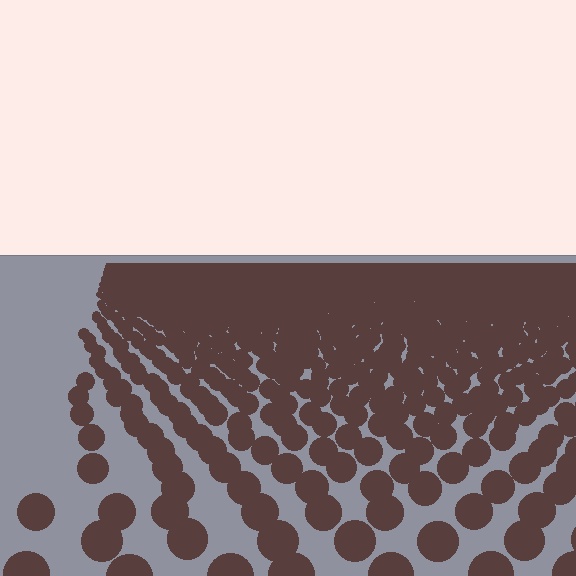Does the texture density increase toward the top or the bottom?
Density increases toward the top.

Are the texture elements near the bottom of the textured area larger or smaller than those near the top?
Larger. Near the bottom, elements are closer to the viewer and appear at a bigger on-screen size.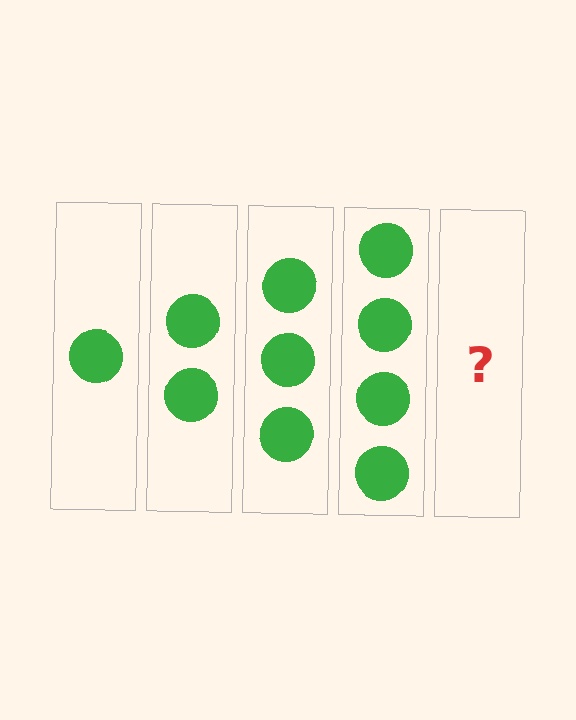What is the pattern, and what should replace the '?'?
The pattern is that each step adds one more circle. The '?' should be 5 circles.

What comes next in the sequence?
The next element should be 5 circles.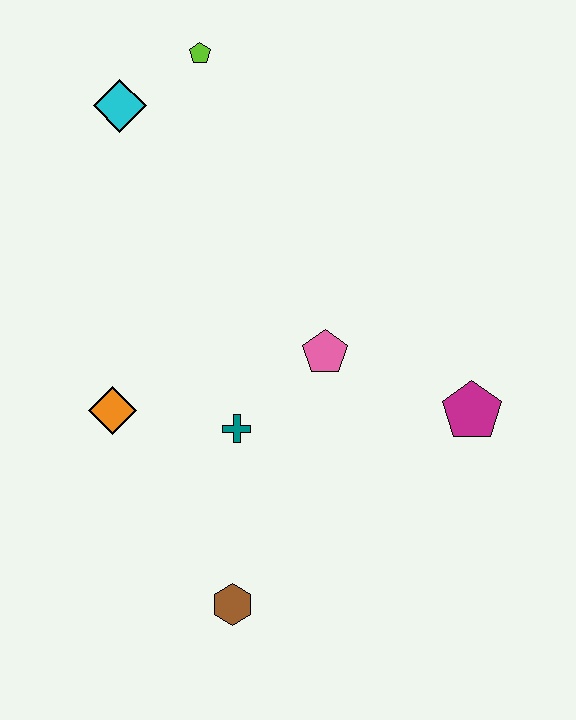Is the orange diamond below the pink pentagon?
Yes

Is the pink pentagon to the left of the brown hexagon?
No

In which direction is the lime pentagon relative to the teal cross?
The lime pentagon is above the teal cross.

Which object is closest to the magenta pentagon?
The pink pentagon is closest to the magenta pentagon.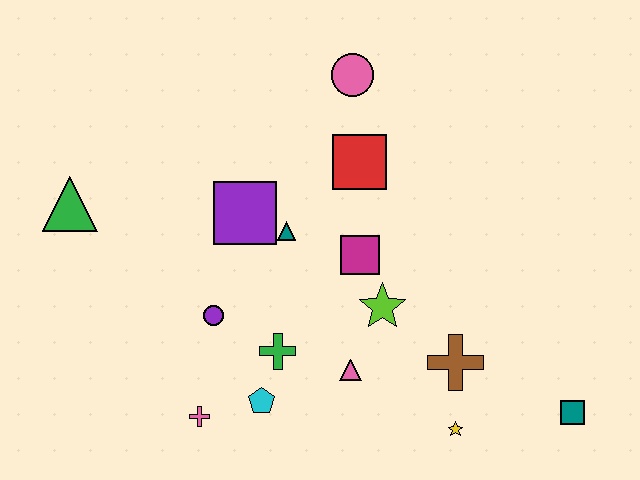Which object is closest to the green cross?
The cyan pentagon is closest to the green cross.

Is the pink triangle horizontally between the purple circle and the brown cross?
Yes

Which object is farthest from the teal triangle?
The teal square is farthest from the teal triangle.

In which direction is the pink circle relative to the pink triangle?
The pink circle is above the pink triangle.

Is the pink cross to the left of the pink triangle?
Yes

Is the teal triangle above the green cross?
Yes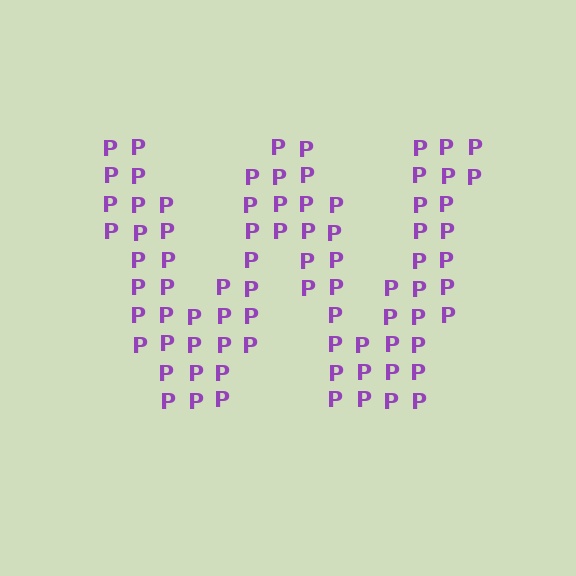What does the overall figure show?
The overall figure shows the letter W.